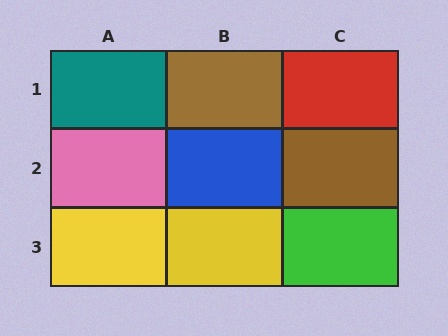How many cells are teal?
1 cell is teal.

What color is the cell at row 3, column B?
Yellow.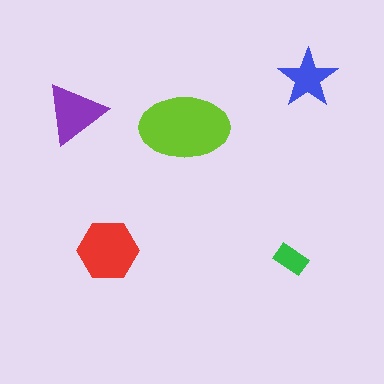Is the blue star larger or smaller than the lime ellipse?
Smaller.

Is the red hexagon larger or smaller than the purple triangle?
Larger.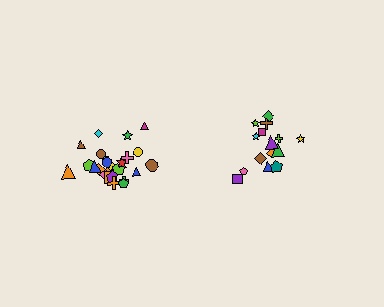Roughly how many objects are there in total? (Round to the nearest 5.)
Roughly 40 objects in total.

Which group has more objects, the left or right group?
The left group.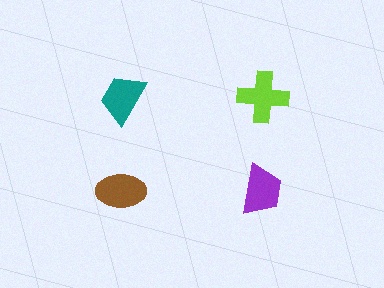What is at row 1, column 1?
A teal trapezoid.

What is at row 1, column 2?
A lime cross.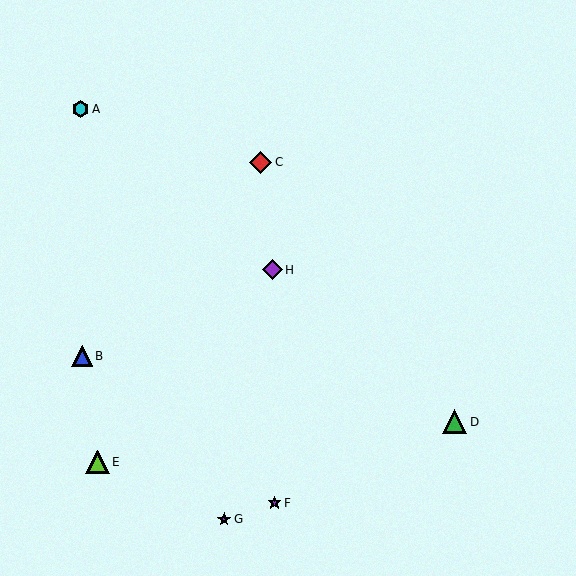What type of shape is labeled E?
Shape E is a lime triangle.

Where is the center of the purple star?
The center of the purple star is at (224, 520).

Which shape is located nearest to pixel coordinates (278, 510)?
The purple star (labeled F) at (274, 503) is nearest to that location.